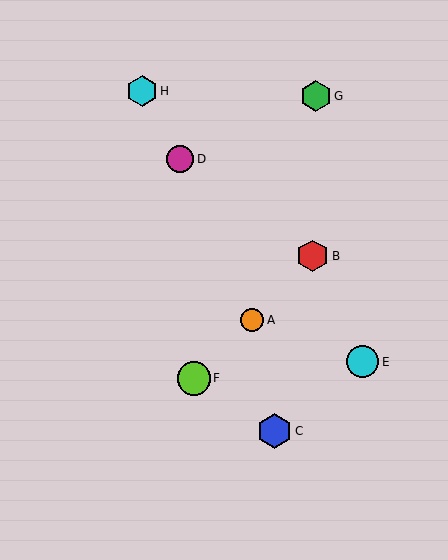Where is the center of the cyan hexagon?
The center of the cyan hexagon is at (142, 91).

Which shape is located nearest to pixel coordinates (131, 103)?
The cyan hexagon (labeled H) at (142, 91) is nearest to that location.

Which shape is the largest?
The blue hexagon (labeled C) is the largest.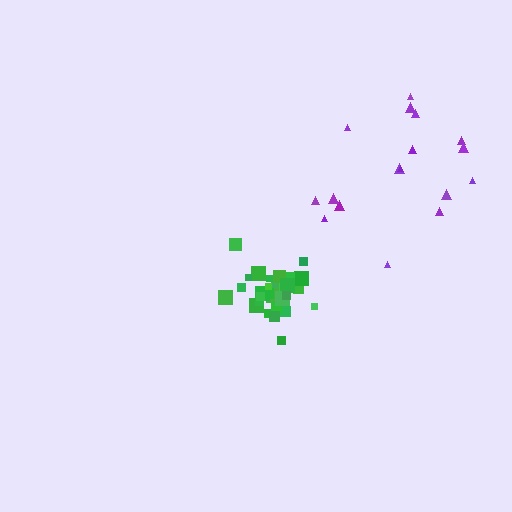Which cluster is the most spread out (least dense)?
Purple.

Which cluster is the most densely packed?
Green.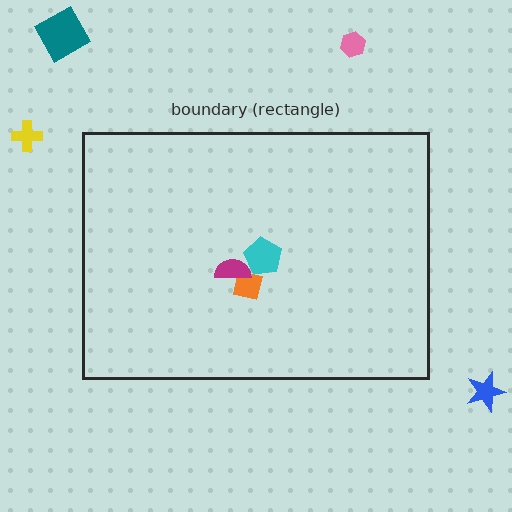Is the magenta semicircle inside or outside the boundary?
Inside.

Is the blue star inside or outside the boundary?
Outside.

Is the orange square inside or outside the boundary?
Inside.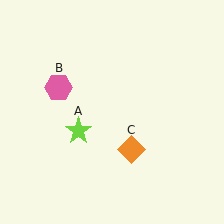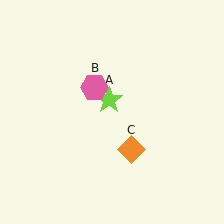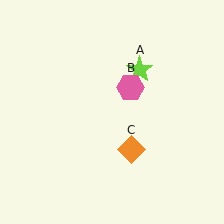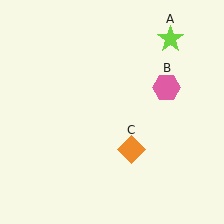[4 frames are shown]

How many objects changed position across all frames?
2 objects changed position: lime star (object A), pink hexagon (object B).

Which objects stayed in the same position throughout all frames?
Orange diamond (object C) remained stationary.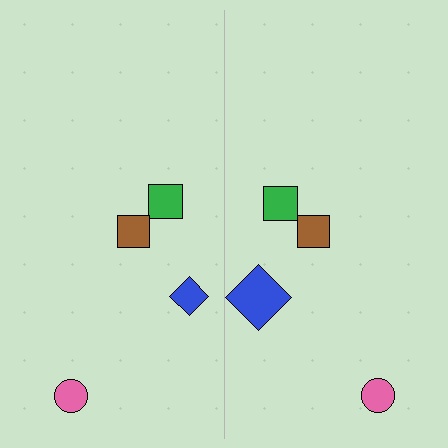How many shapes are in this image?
There are 8 shapes in this image.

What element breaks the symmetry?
The blue diamond on the right side has a different size than its mirror counterpart.